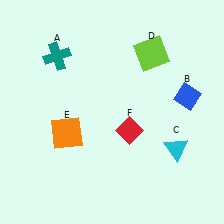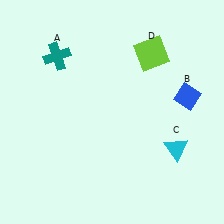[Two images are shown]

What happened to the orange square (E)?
The orange square (E) was removed in Image 2. It was in the bottom-left area of Image 1.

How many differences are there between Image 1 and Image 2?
There are 2 differences between the two images.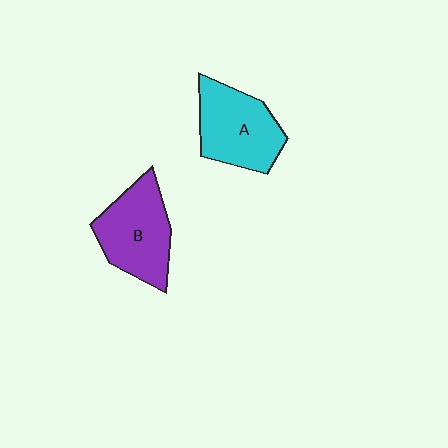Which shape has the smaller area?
Shape A (cyan).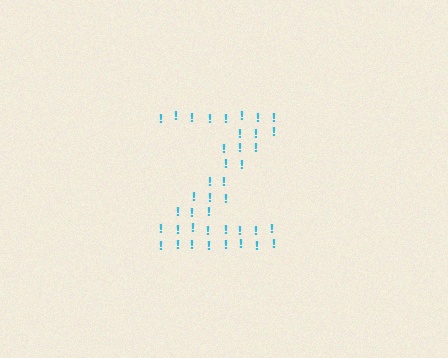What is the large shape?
The large shape is the letter Z.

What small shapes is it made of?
It is made of small exclamation marks.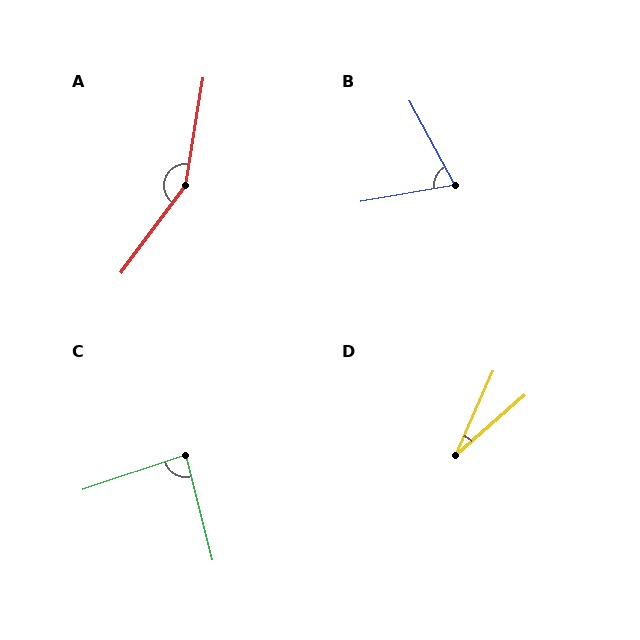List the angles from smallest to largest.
D (25°), B (71°), C (86°), A (153°).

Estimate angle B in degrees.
Approximately 71 degrees.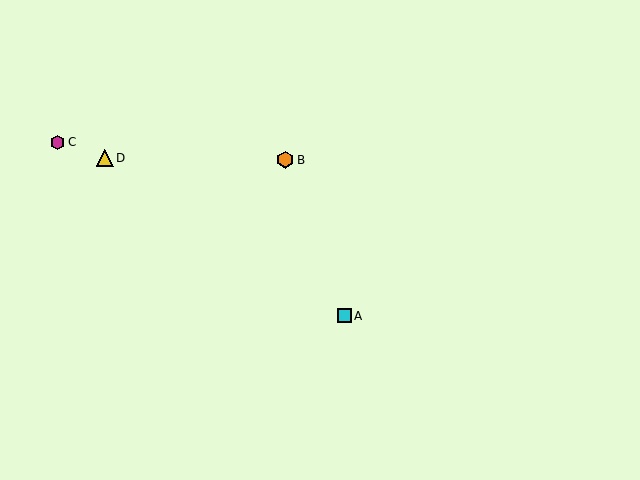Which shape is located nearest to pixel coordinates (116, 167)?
The yellow triangle (labeled D) at (105, 158) is nearest to that location.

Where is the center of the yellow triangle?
The center of the yellow triangle is at (105, 158).